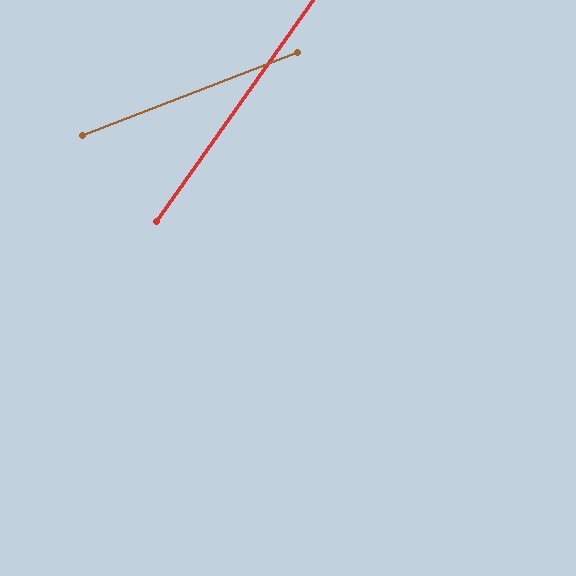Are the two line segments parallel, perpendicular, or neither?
Neither parallel nor perpendicular — they differ by about 34°.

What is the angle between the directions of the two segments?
Approximately 34 degrees.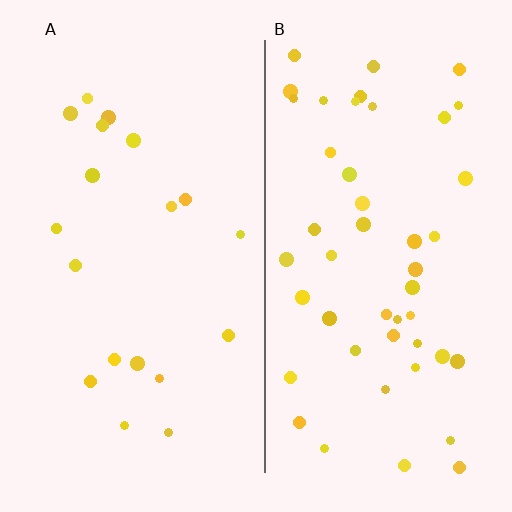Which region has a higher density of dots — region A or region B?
B (the right).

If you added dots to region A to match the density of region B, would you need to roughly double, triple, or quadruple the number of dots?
Approximately double.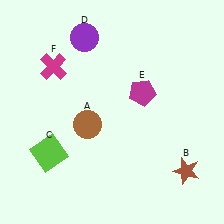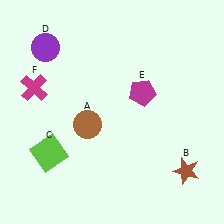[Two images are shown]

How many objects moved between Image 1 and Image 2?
2 objects moved between the two images.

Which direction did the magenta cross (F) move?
The magenta cross (F) moved down.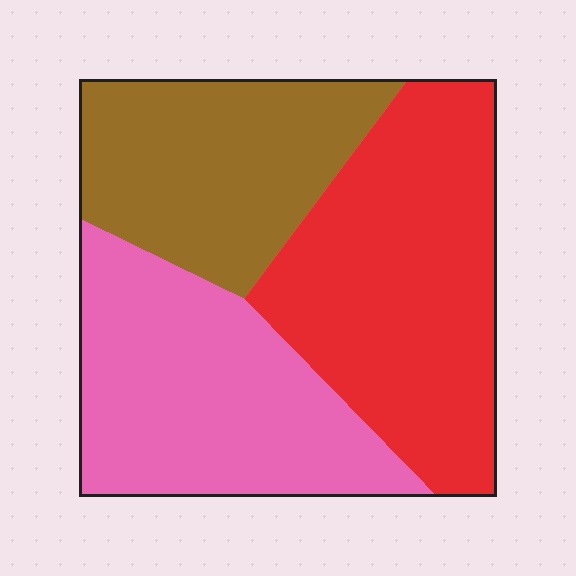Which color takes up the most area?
Red, at roughly 40%.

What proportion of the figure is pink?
Pink covers 34% of the figure.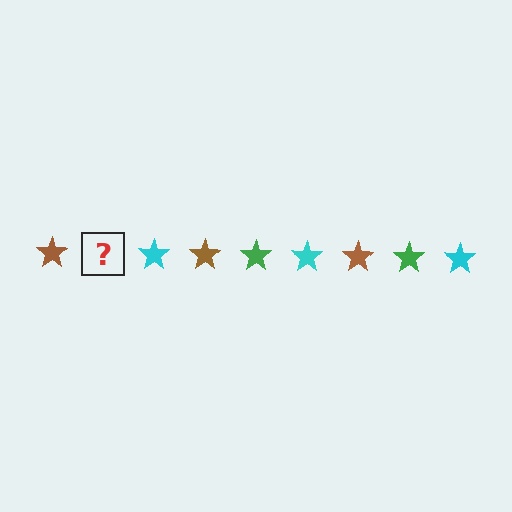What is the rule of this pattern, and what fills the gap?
The rule is that the pattern cycles through brown, green, cyan stars. The gap should be filled with a green star.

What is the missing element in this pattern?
The missing element is a green star.